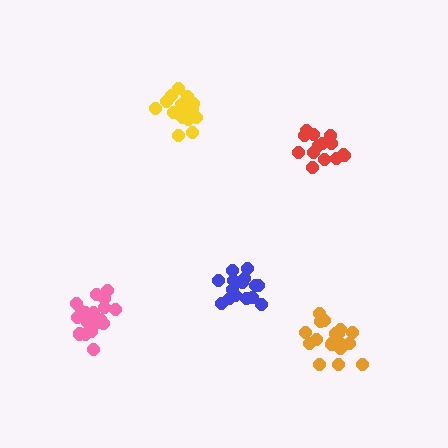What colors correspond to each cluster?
The clusters are colored: yellow, blue, orange, pink, red.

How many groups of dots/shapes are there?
There are 5 groups.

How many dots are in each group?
Group 1: 15 dots, Group 2: 15 dots, Group 3: 19 dots, Group 4: 20 dots, Group 5: 14 dots (83 total).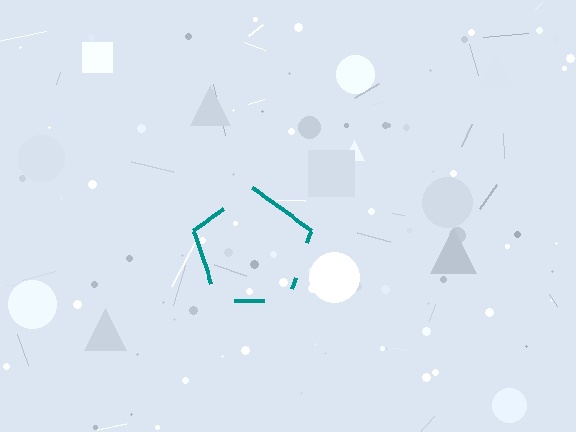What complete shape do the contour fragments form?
The contour fragments form a pentagon.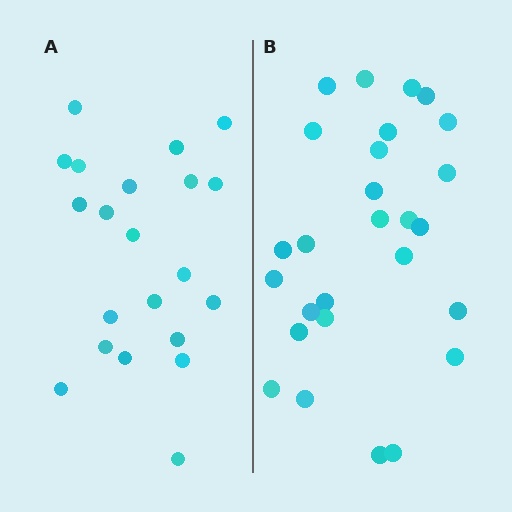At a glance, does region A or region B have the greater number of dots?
Region B (the right region) has more dots.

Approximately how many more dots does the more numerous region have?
Region B has about 6 more dots than region A.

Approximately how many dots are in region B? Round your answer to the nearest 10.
About 30 dots. (The exact count is 27, which rounds to 30.)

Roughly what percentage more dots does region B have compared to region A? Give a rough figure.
About 30% more.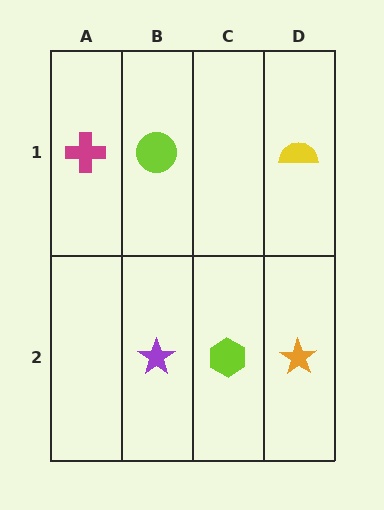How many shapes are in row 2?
3 shapes.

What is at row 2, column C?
A lime hexagon.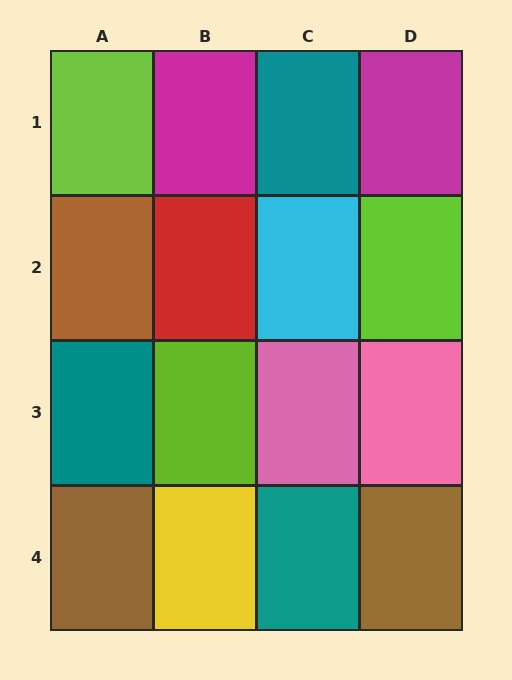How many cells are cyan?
1 cell is cyan.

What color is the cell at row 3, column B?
Lime.